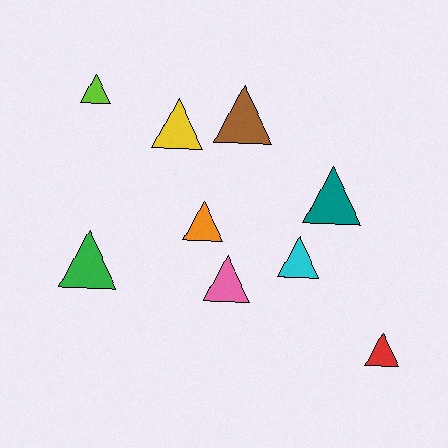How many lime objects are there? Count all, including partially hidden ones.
There is 1 lime object.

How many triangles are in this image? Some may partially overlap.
There are 9 triangles.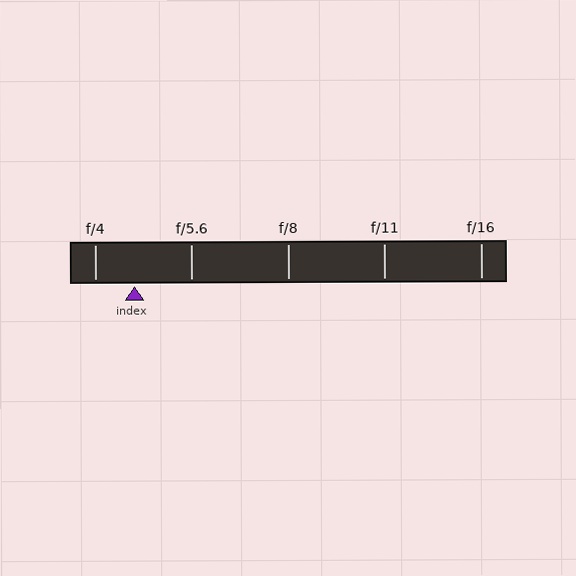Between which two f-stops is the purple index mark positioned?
The index mark is between f/4 and f/5.6.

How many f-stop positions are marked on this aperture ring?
There are 5 f-stop positions marked.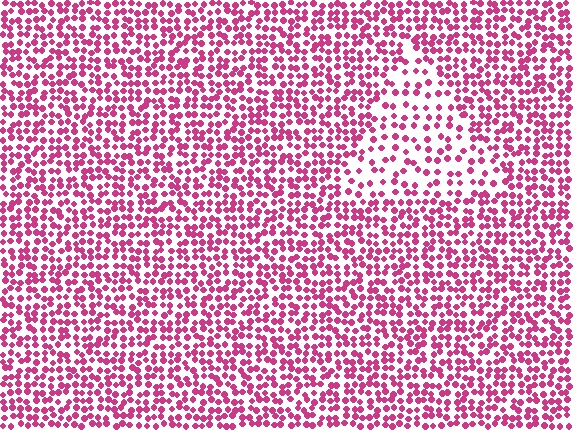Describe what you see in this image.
The image contains small magenta elements arranged at two different densities. A triangle-shaped region is visible where the elements are less densely packed than the surrounding area.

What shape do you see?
I see a triangle.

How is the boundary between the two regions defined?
The boundary is defined by a change in element density (approximately 2.0x ratio). All elements are the same color, size, and shape.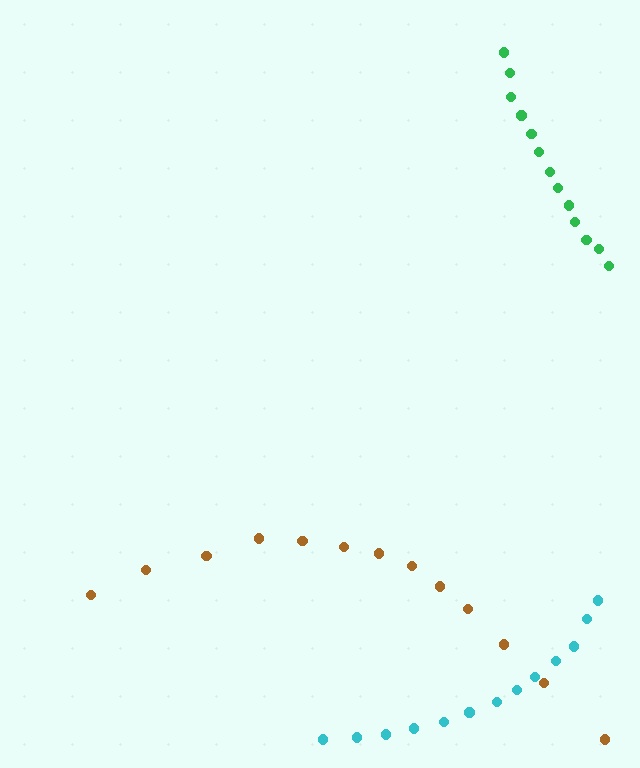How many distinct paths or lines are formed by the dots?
There are 3 distinct paths.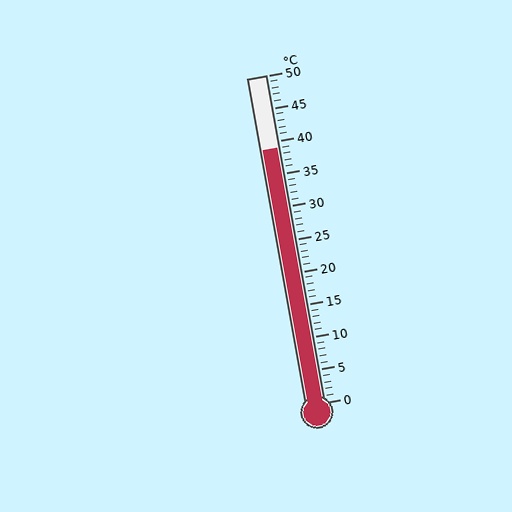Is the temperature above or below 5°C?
The temperature is above 5°C.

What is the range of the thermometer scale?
The thermometer scale ranges from 0°C to 50°C.